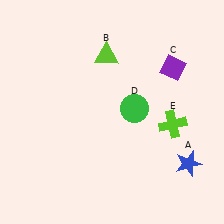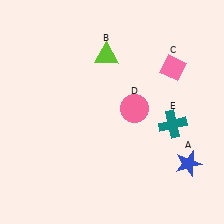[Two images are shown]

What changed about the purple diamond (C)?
In Image 1, C is purple. In Image 2, it changed to pink.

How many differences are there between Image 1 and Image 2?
There are 3 differences between the two images.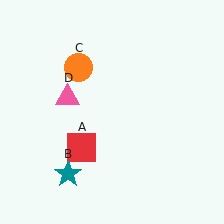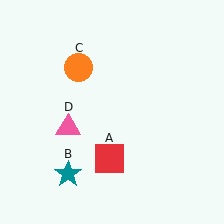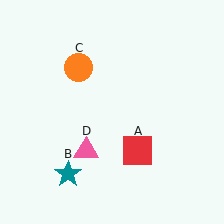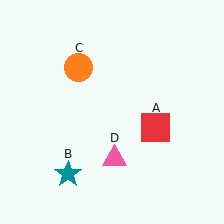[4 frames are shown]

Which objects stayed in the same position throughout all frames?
Teal star (object B) and orange circle (object C) remained stationary.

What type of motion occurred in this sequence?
The red square (object A), pink triangle (object D) rotated counterclockwise around the center of the scene.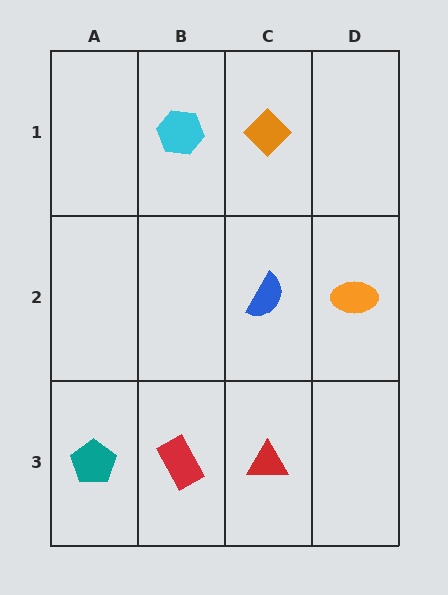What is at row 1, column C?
An orange diamond.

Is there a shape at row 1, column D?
No, that cell is empty.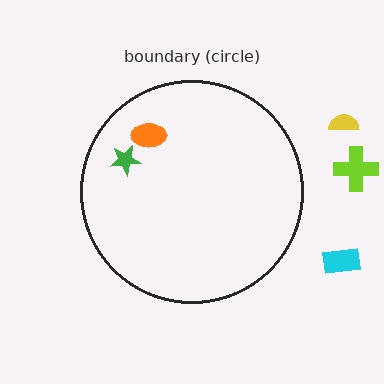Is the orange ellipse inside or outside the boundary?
Inside.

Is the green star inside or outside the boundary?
Inside.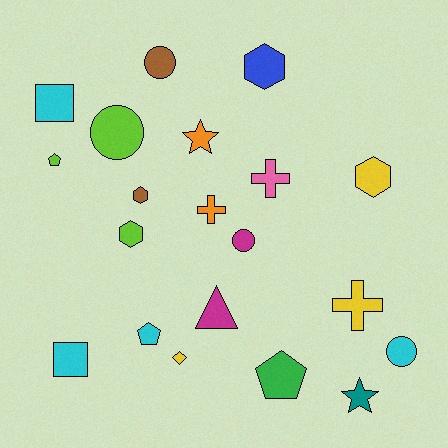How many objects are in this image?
There are 20 objects.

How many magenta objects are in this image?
There are 2 magenta objects.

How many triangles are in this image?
There is 1 triangle.